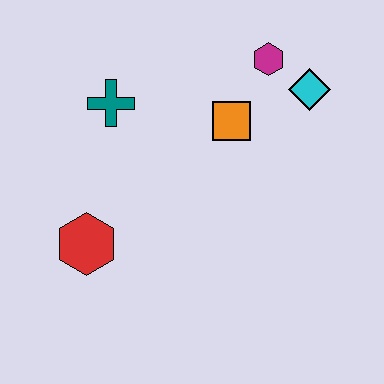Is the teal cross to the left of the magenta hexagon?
Yes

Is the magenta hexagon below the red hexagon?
No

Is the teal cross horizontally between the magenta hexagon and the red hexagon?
Yes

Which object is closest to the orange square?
The magenta hexagon is closest to the orange square.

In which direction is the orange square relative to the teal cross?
The orange square is to the right of the teal cross.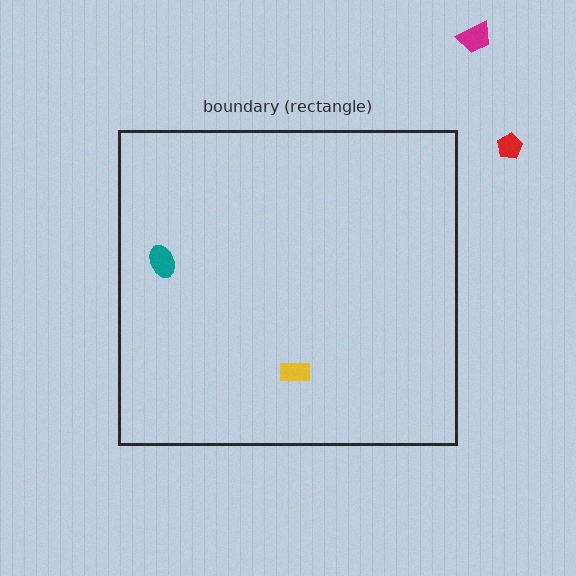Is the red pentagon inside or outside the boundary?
Outside.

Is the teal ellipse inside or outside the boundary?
Inside.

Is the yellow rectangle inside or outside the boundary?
Inside.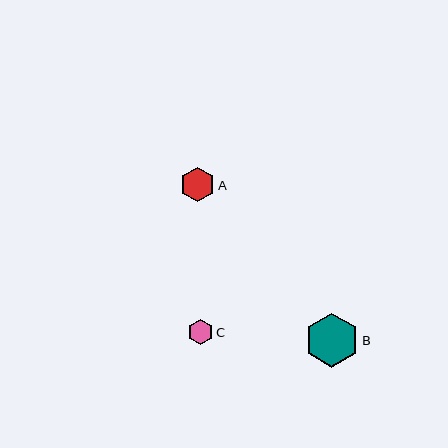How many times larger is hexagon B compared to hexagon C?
Hexagon B is approximately 2.2 times the size of hexagon C.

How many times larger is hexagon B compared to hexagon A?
Hexagon B is approximately 1.6 times the size of hexagon A.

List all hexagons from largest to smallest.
From largest to smallest: B, A, C.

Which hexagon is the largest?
Hexagon B is the largest with a size of approximately 54 pixels.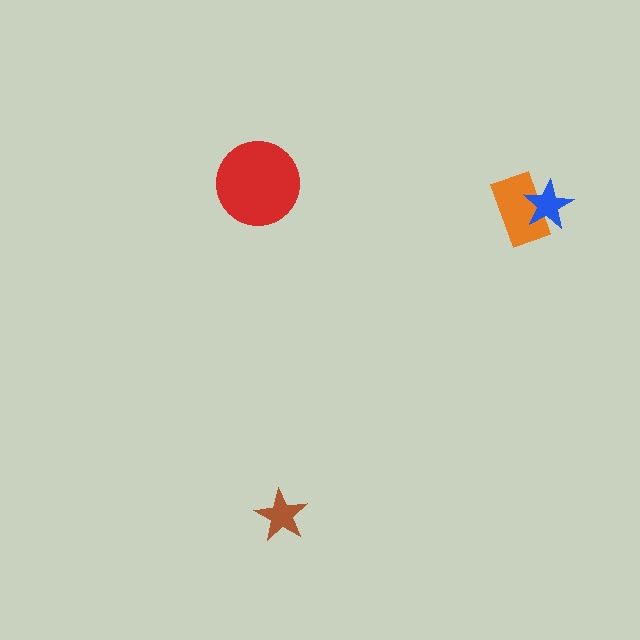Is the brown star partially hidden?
No, no other shape covers it.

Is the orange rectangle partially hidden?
Yes, it is partially covered by another shape.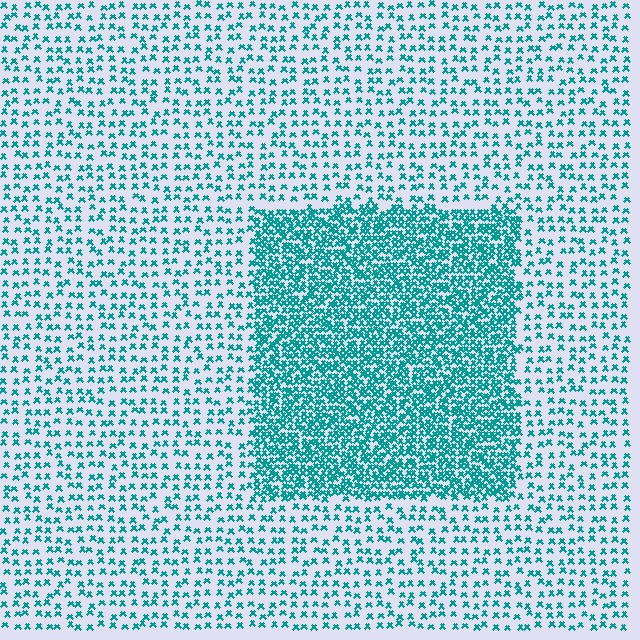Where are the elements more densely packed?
The elements are more densely packed inside the rectangle boundary.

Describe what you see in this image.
The image contains small teal elements arranged at two different densities. A rectangle-shaped region is visible where the elements are more densely packed than the surrounding area.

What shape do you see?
I see a rectangle.